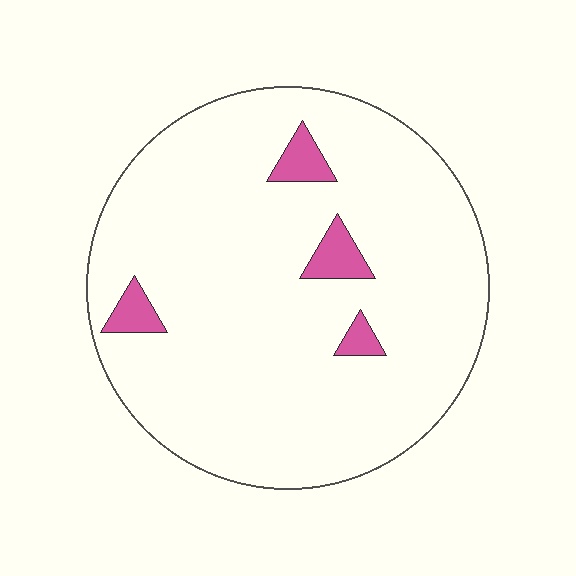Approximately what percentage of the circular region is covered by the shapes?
Approximately 5%.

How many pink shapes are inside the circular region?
4.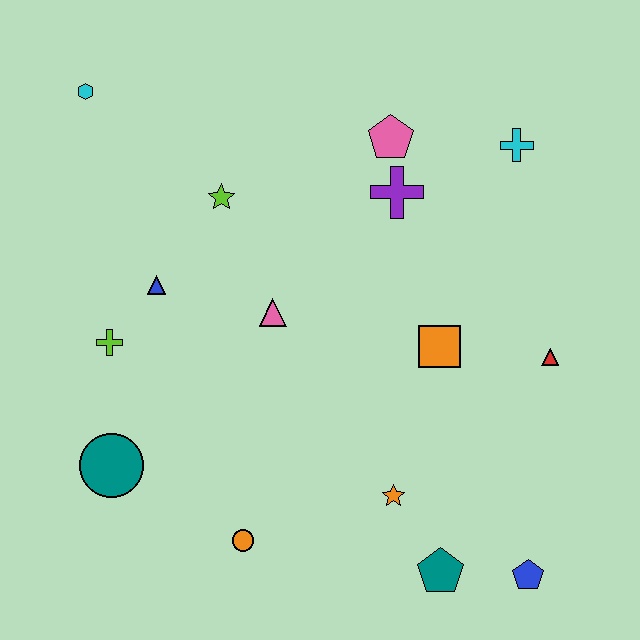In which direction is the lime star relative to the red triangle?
The lime star is to the left of the red triangle.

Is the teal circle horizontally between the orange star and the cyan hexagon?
Yes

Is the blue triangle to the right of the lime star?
No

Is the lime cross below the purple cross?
Yes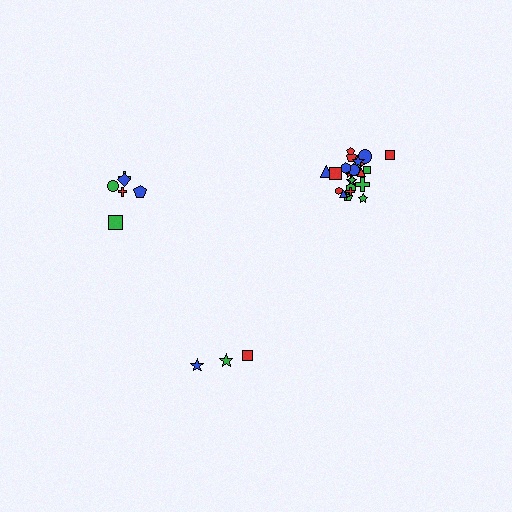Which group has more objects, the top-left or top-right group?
The top-right group.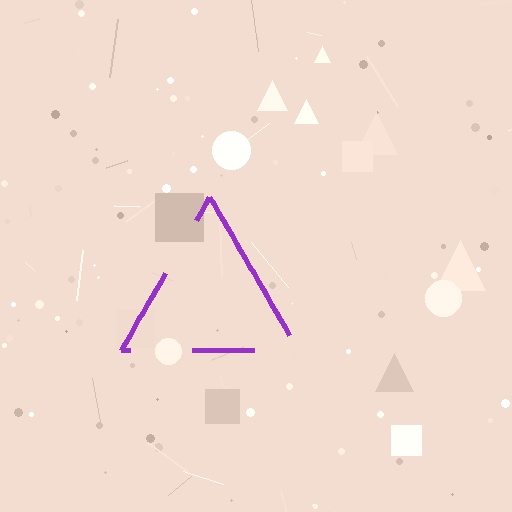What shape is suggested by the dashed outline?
The dashed outline suggests a triangle.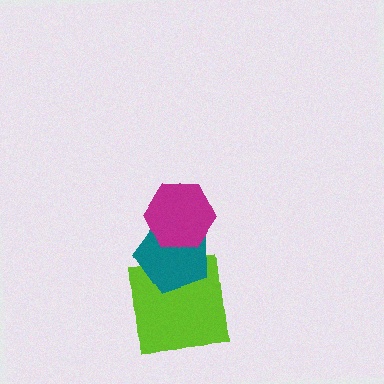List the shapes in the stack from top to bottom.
From top to bottom: the magenta hexagon, the teal pentagon, the lime square.